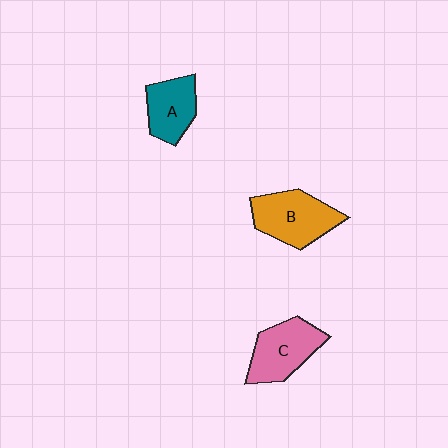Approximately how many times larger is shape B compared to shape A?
Approximately 1.4 times.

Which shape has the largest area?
Shape B (orange).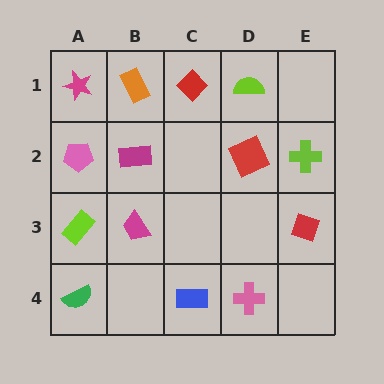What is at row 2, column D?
A red square.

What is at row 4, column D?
A pink cross.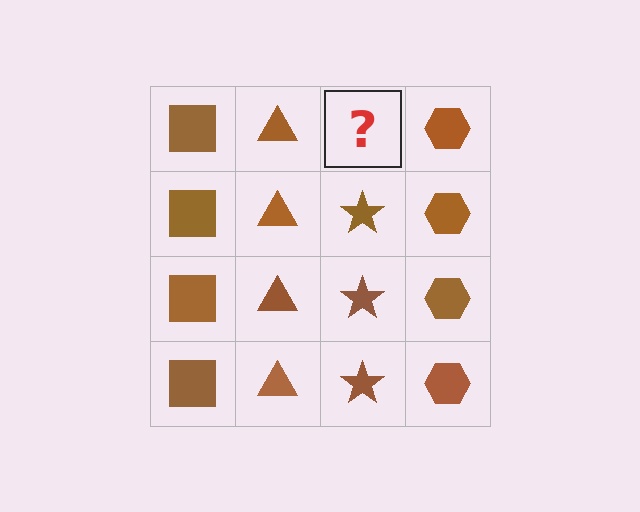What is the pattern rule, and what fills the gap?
The rule is that each column has a consistent shape. The gap should be filled with a brown star.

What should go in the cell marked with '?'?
The missing cell should contain a brown star.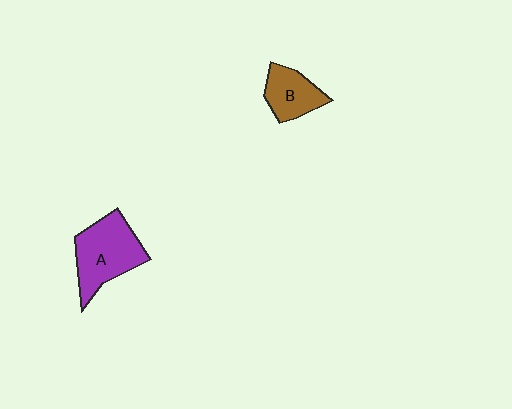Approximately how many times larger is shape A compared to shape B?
Approximately 1.7 times.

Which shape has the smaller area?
Shape B (brown).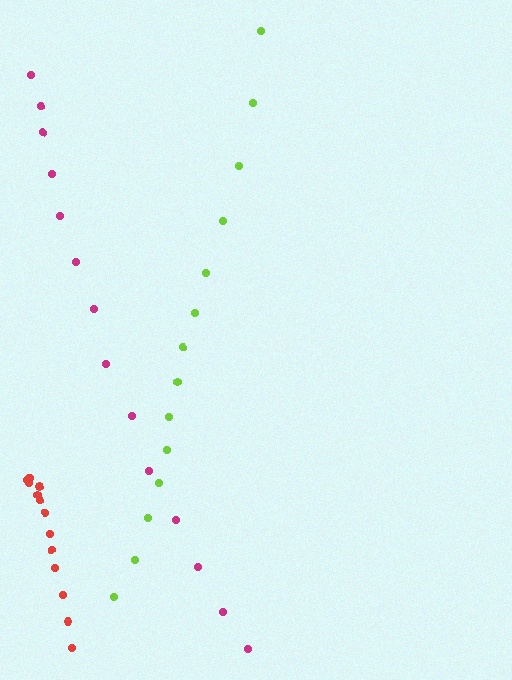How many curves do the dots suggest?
There are 3 distinct paths.